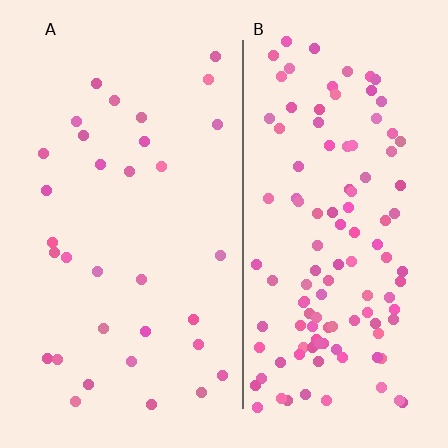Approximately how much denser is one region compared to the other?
Approximately 3.6× — region B over region A.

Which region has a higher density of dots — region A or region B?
B (the right).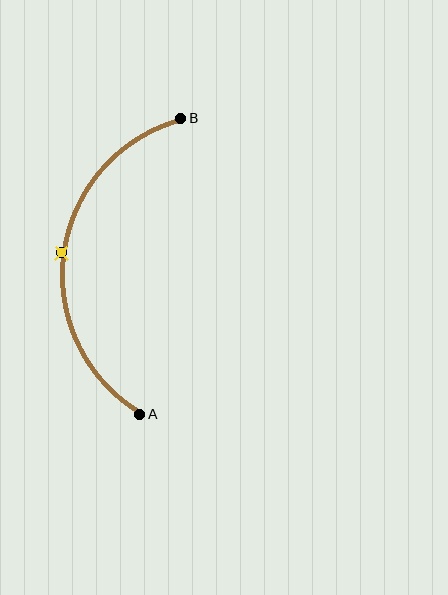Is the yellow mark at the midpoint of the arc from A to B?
Yes. The yellow mark lies on the arc at equal arc-length from both A and B — it is the arc midpoint.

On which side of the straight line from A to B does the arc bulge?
The arc bulges to the left of the straight line connecting A and B.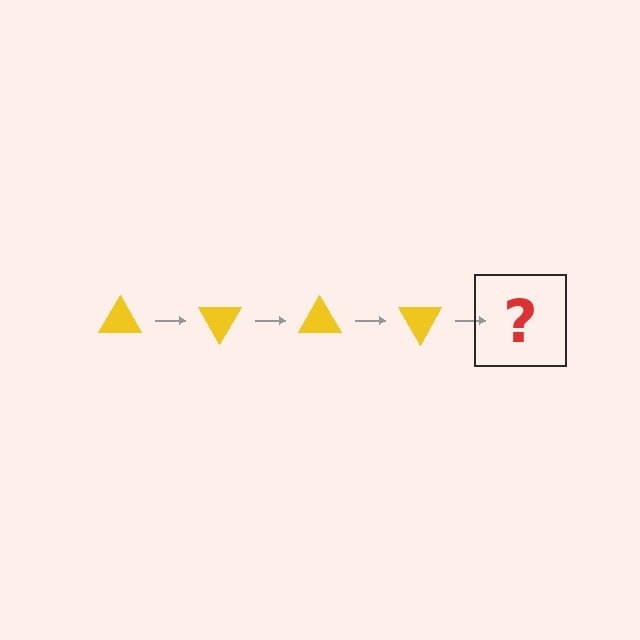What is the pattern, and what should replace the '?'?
The pattern is that the triangle rotates 60 degrees each step. The '?' should be a yellow triangle rotated 240 degrees.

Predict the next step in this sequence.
The next step is a yellow triangle rotated 240 degrees.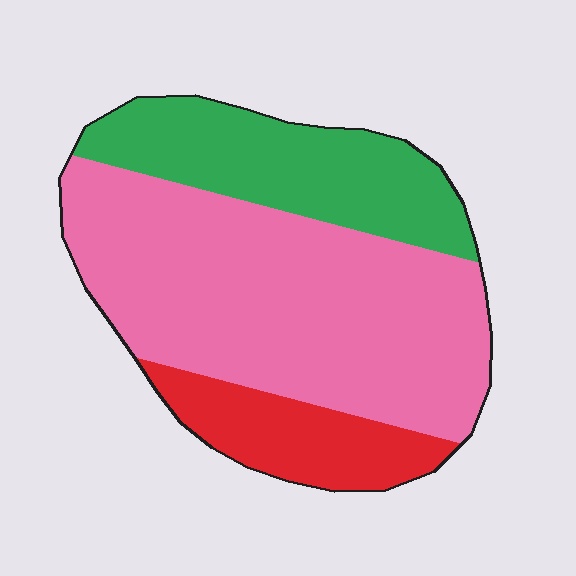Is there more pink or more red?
Pink.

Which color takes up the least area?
Red, at roughly 15%.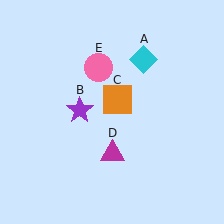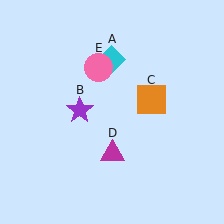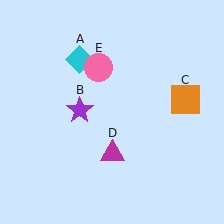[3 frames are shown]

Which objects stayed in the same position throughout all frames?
Purple star (object B) and magenta triangle (object D) and pink circle (object E) remained stationary.